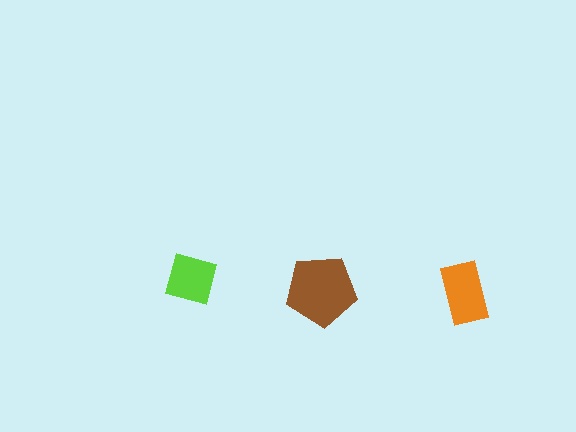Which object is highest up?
The lime square is topmost.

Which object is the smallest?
The lime square.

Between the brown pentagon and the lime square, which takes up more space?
The brown pentagon.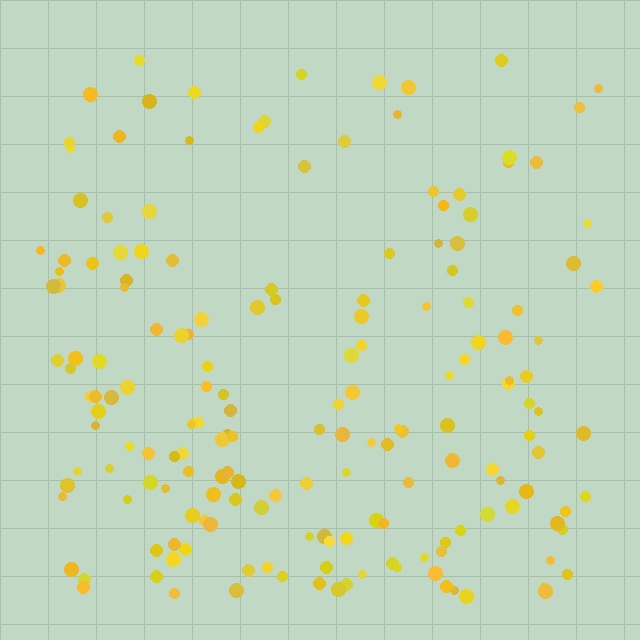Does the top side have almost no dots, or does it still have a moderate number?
Still a moderate number, just noticeably fewer than the bottom.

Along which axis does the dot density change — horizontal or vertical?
Vertical.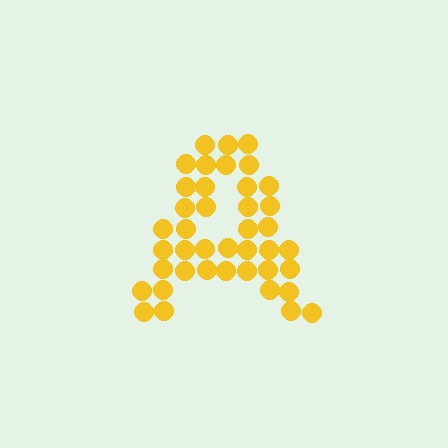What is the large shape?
The large shape is the letter A.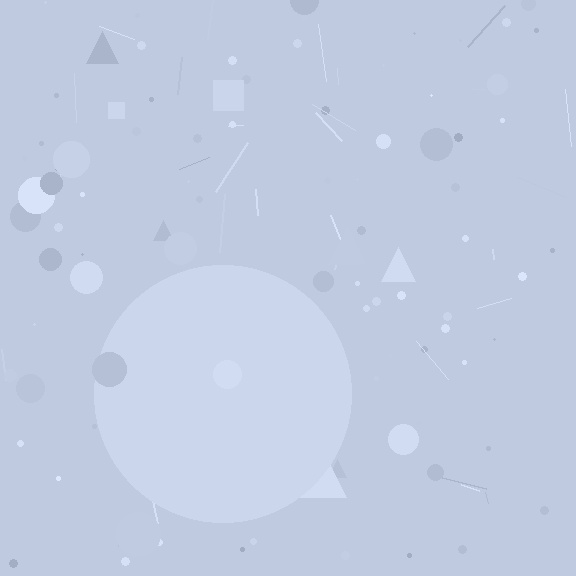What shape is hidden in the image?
A circle is hidden in the image.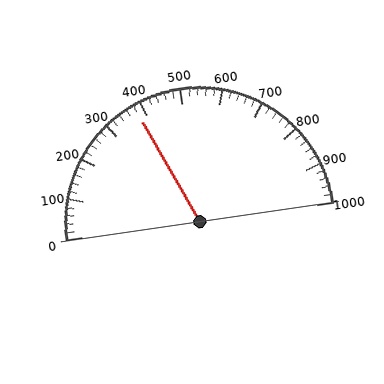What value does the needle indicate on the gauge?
The needle indicates approximately 380.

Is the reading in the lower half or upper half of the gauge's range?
The reading is in the lower half of the range (0 to 1000).